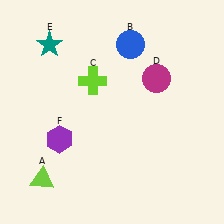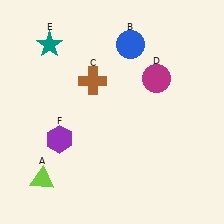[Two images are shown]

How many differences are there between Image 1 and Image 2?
There is 1 difference between the two images.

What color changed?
The cross (C) changed from lime in Image 1 to brown in Image 2.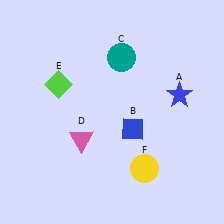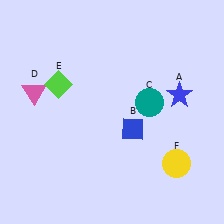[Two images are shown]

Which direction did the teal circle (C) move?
The teal circle (C) moved down.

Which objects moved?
The objects that moved are: the teal circle (C), the pink triangle (D), the yellow circle (F).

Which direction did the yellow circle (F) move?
The yellow circle (F) moved right.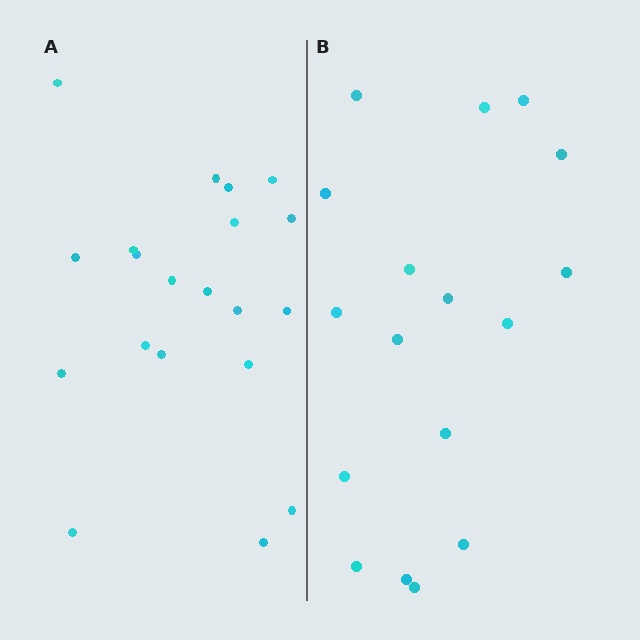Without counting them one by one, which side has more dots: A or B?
Region A (the left region) has more dots.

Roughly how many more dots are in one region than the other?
Region A has just a few more — roughly 2 or 3 more dots than region B.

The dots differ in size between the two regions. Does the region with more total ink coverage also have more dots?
No. Region B has more total ink coverage because its dots are larger, but region A actually contains more individual dots. Total area can be misleading — the number of items is what matters here.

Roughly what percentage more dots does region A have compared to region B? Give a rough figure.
About 20% more.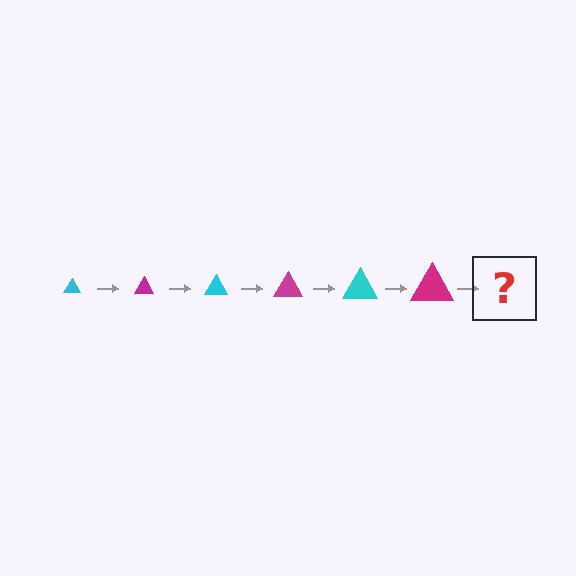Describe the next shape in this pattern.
It should be a cyan triangle, larger than the previous one.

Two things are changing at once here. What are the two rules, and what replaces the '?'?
The two rules are that the triangle grows larger each step and the color cycles through cyan and magenta. The '?' should be a cyan triangle, larger than the previous one.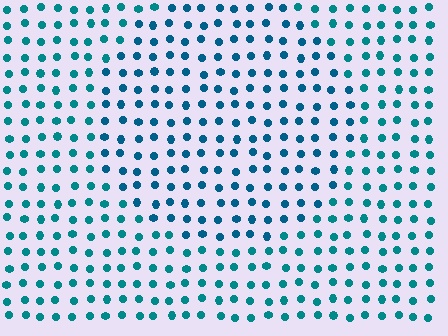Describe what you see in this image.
The image is filled with small teal elements in a uniform arrangement. A circle-shaped region is visible where the elements are tinted to a slightly different hue, forming a subtle color boundary.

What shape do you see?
I see a circle.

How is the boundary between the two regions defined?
The boundary is defined purely by a slight shift in hue (about 18 degrees). Spacing, size, and orientation are identical on both sides.